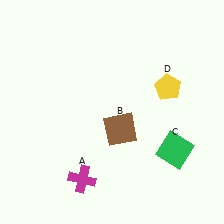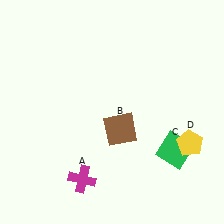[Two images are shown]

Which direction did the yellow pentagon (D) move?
The yellow pentagon (D) moved down.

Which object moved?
The yellow pentagon (D) moved down.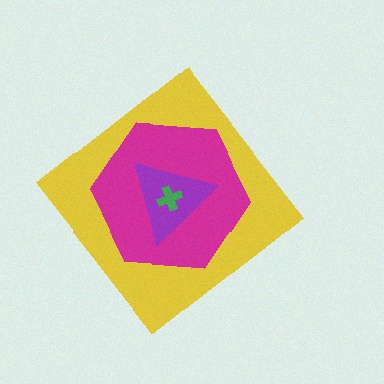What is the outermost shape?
The yellow diamond.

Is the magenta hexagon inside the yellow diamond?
Yes.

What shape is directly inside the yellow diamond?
The magenta hexagon.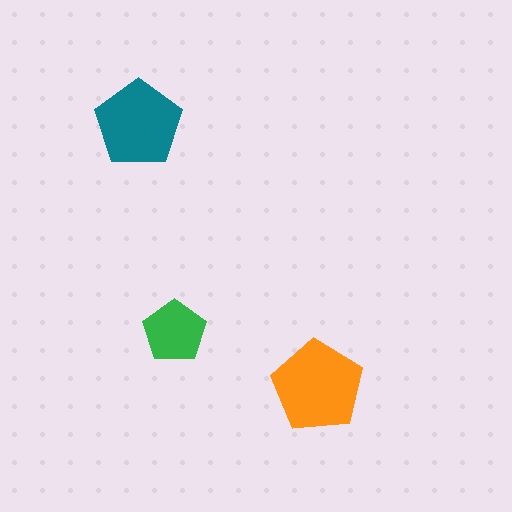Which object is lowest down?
The orange pentagon is bottommost.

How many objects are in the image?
There are 3 objects in the image.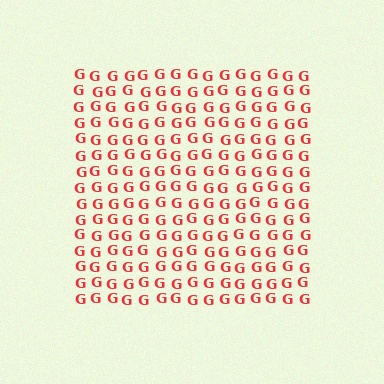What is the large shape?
The large shape is a square.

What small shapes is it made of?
It is made of small letter G's.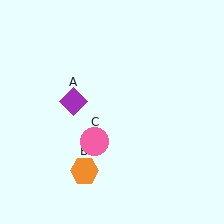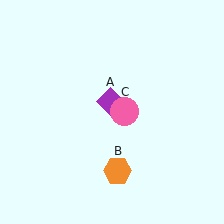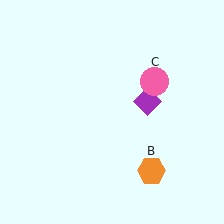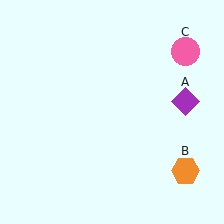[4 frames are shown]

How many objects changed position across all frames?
3 objects changed position: purple diamond (object A), orange hexagon (object B), pink circle (object C).